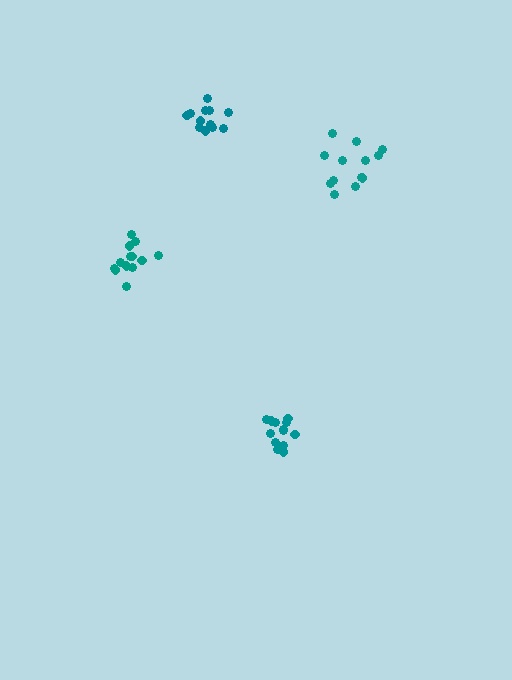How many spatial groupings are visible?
There are 4 spatial groupings.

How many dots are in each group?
Group 1: 12 dots, Group 2: 13 dots, Group 3: 13 dots, Group 4: 14 dots (52 total).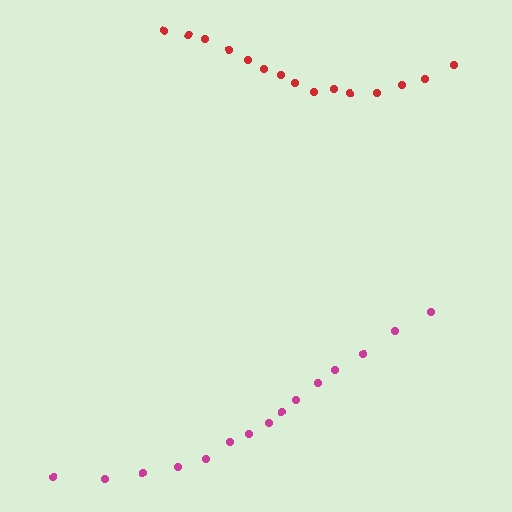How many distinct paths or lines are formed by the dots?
There are 2 distinct paths.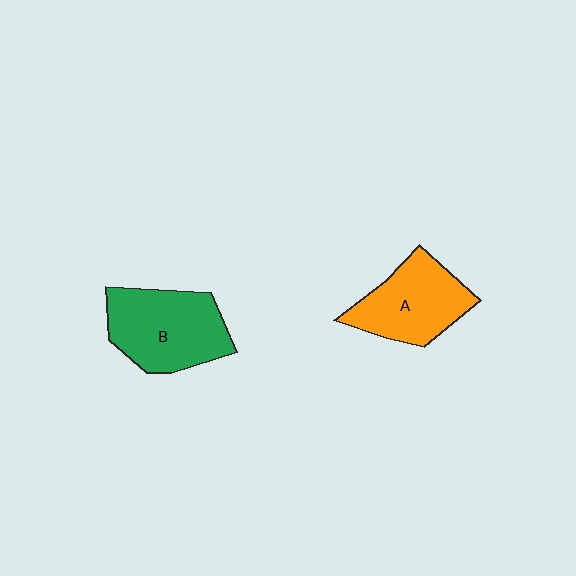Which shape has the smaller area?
Shape A (orange).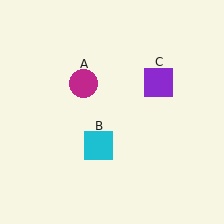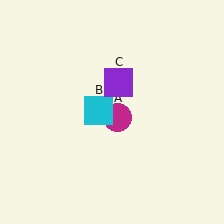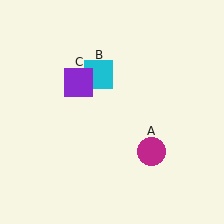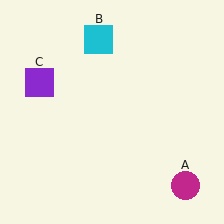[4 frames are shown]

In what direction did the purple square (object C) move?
The purple square (object C) moved left.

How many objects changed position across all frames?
3 objects changed position: magenta circle (object A), cyan square (object B), purple square (object C).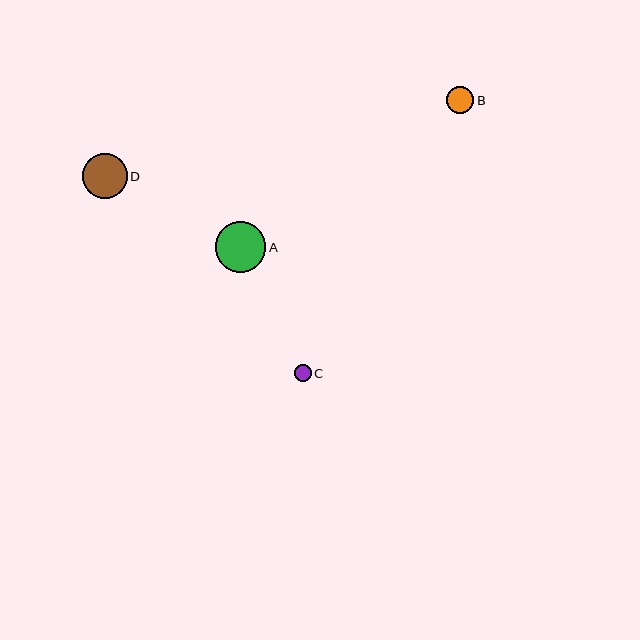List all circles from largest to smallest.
From largest to smallest: A, D, B, C.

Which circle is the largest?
Circle A is the largest with a size of approximately 50 pixels.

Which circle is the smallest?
Circle C is the smallest with a size of approximately 17 pixels.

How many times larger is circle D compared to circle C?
Circle D is approximately 2.6 times the size of circle C.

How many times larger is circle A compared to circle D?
Circle A is approximately 1.1 times the size of circle D.